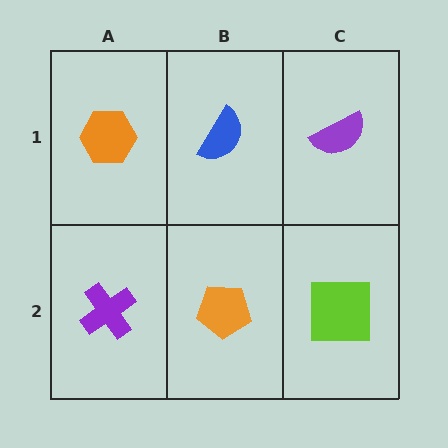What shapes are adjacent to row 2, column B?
A blue semicircle (row 1, column B), a purple cross (row 2, column A), a lime square (row 2, column C).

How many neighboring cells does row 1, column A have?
2.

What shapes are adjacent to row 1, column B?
An orange pentagon (row 2, column B), an orange hexagon (row 1, column A), a purple semicircle (row 1, column C).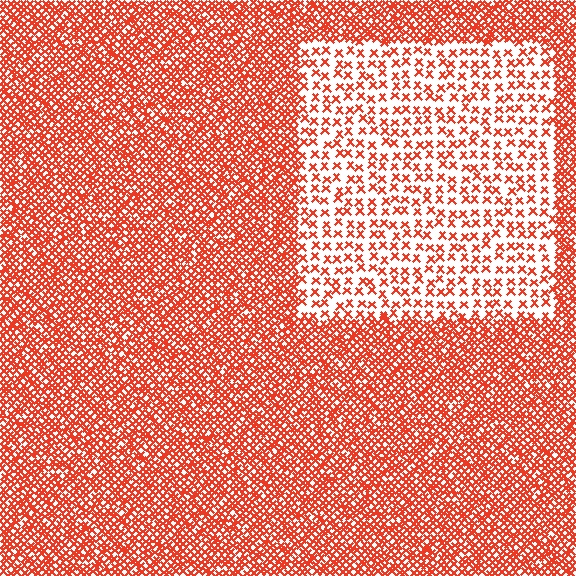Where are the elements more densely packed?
The elements are more densely packed outside the rectangle boundary.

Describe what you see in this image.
The image contains small red elements arranged at two different densities. A rectangle-shaped region is visible where the elements are less densely packed than the surrounding area.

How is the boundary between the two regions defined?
The boundary is defined by a change in element density (approximately 2.7x ratio). All elements are the same color, size, and shape.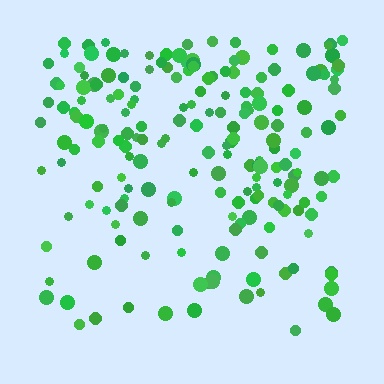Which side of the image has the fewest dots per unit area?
The bottom.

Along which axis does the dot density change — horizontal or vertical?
Vertical.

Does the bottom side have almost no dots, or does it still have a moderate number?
Still a moderate number, just noticeably fewer than the top.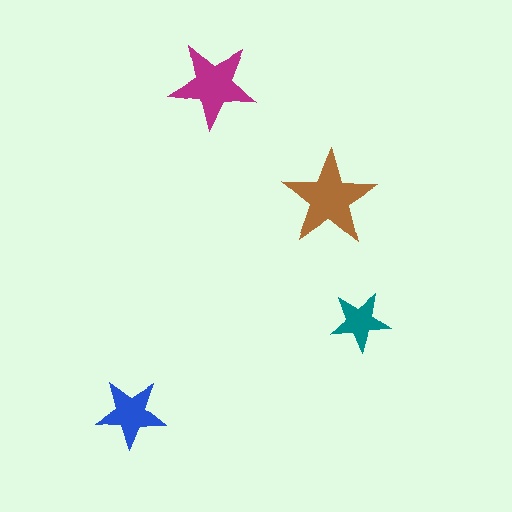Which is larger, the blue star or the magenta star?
The magenta one.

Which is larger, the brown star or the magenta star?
The brown one.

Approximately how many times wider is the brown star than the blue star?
About 1.5 times wider.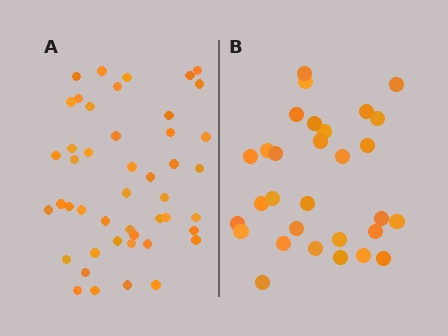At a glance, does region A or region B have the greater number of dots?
Region A (the left region) has more dots.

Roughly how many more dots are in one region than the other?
Region A has approximately 15 more dots than region B.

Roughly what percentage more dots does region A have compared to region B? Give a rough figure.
About 55% more.